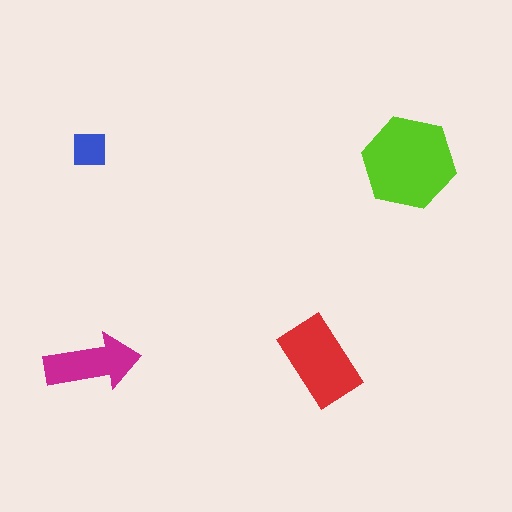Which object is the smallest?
The blue square.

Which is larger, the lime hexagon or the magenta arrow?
The lime hexagon.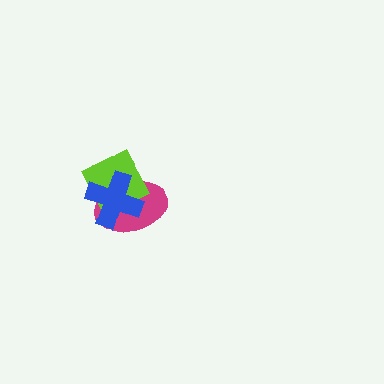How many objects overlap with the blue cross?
2 objects overlap with the blue cross.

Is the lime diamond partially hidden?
Yes, it is partially covered by another shape.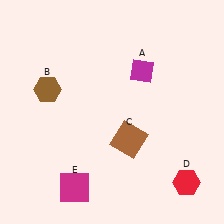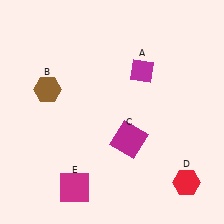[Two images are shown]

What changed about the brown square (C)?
In Image 1, C is brown. In Image 2, it changed to magenta.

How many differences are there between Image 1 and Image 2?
There is 1 difference between the two images.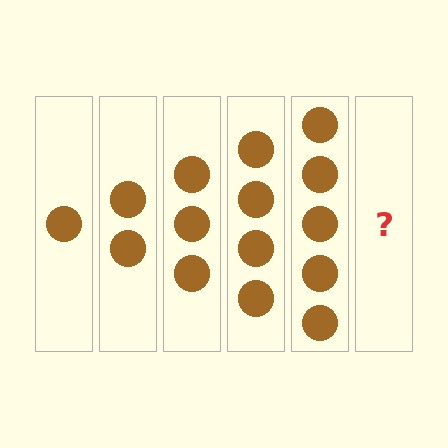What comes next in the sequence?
The next element should be 6 circles.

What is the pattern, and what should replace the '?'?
The pattern is that each step adds one more circle. The '?' should be 6 circles.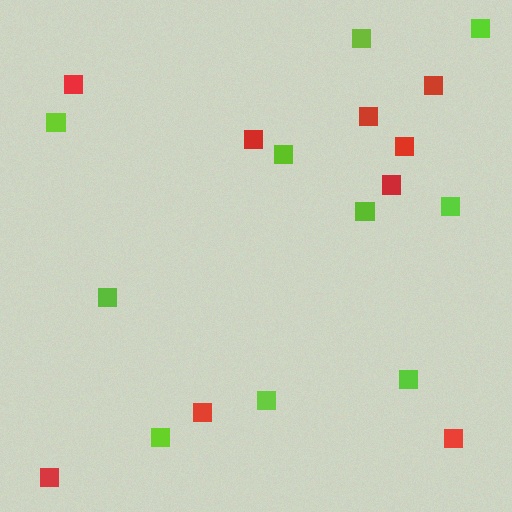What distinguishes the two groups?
There are 2 groups: one group of red squares (9) and one group of lime squares (10).